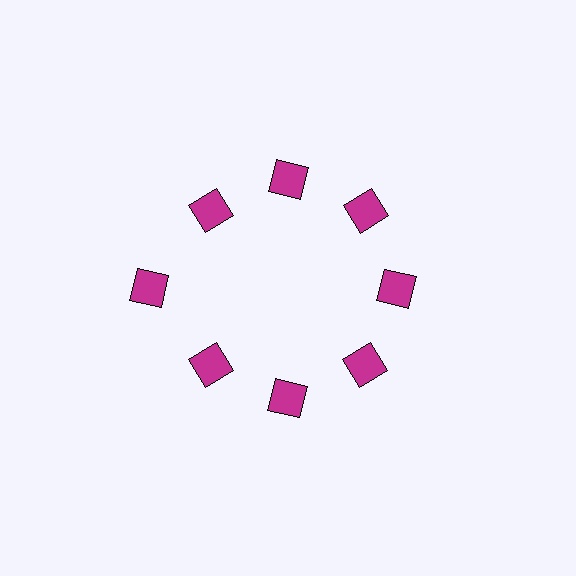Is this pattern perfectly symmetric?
No. The 8 magenta squares are arranged in a ring, but one element near the 9 o'clock position is pushed outward from the center, breaking the 8-fold rotational symmetry.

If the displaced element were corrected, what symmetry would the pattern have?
It would have 8-fold rotational symmetry — the pattern would map onto itself every 45 degrees.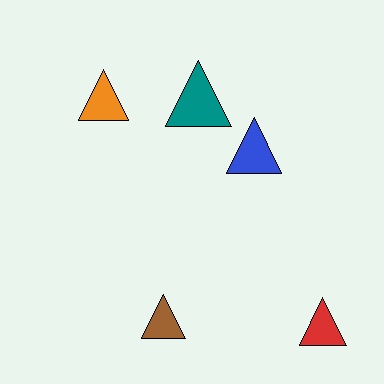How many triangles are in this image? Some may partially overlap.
There are 5 triangles.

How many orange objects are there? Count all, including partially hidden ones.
There is 1 orange object.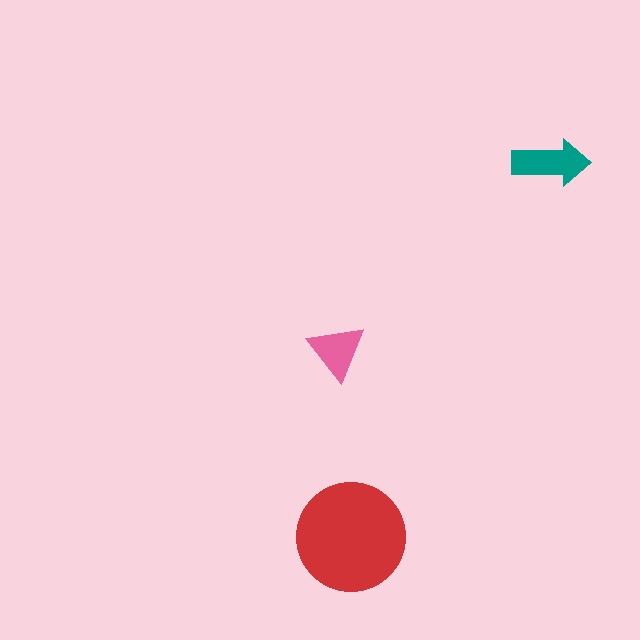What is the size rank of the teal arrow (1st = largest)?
2nd.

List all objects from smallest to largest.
The pink triangle, the teal arrow, the red circle.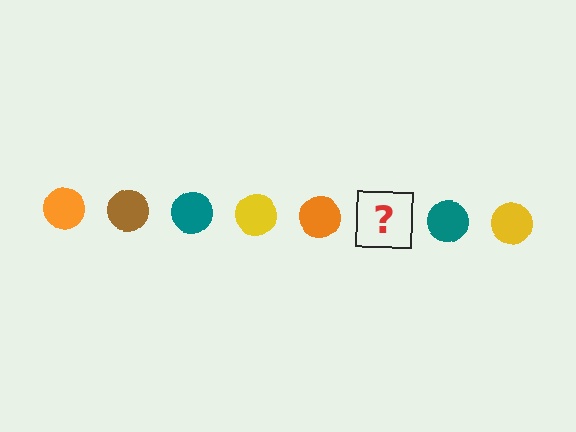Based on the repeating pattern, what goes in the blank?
The blank should be a brown circle.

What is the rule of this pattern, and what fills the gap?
The rule is that the pattern cycles through orange, brown, teal, yellow circles. The gap should be filled with a brown circle.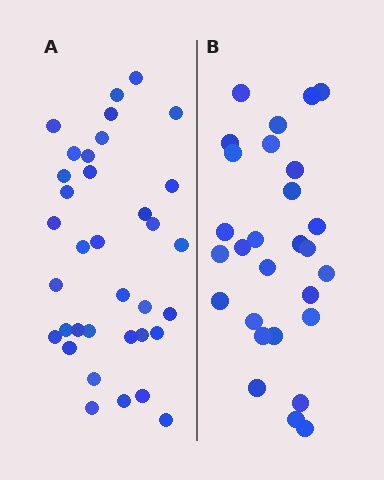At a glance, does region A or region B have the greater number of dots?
Region A (the left region) has more dots.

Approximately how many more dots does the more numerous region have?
Region A has roughly 8 or so more dots than region B.